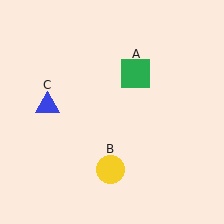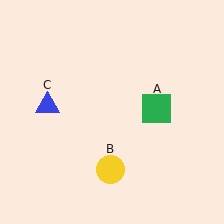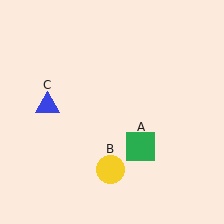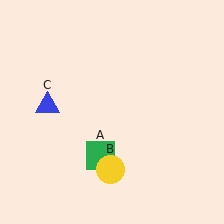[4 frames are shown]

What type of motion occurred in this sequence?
The green square (object A) rotated clockwise around the center of the scene.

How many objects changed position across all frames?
1 object changed position: green square (object A).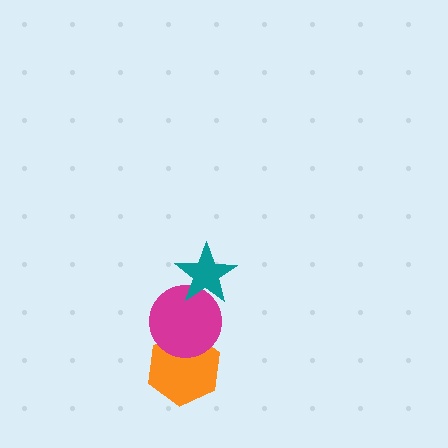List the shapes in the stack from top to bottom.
From top to bottom: the teal star, the magenta circle, the orange hexagon.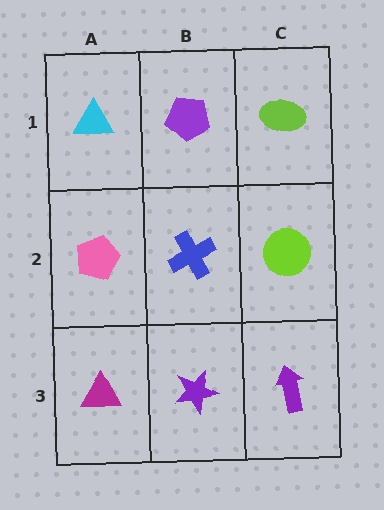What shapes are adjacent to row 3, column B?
A blue cross (row 2, column B), a magenta triangle (row 3, column A), a purple arrow (row 3, column C).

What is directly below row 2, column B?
A purple star.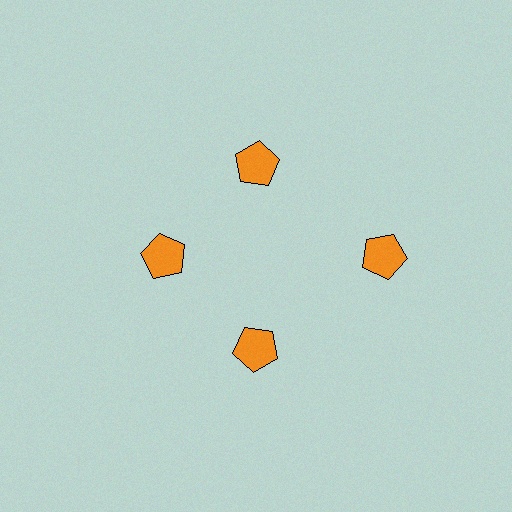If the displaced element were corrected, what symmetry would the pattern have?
It would have 4-fold rotational symmetry — the pattern would map onto itself every 90 degrees.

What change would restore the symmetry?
The symmetry would be restored by moving it inward, back onto the ring so that all 4 pentagons sit at equal angles and equal distance from the center.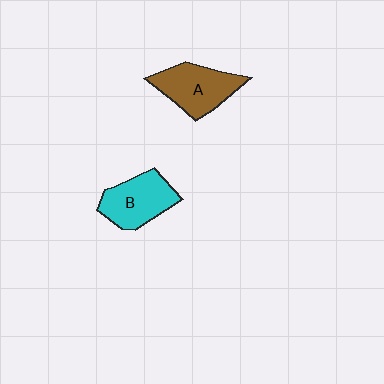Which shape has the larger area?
Shape A (brown).